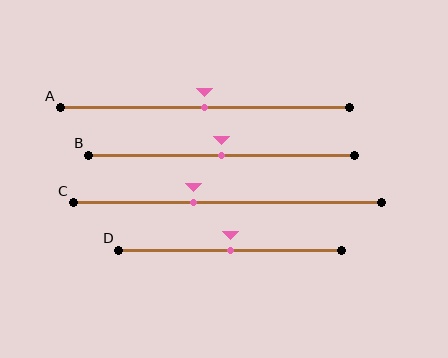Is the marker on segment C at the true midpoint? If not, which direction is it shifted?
No, the marker on segment C is shifted to the left by about 11% of the segment length.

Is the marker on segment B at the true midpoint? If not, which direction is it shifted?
Yes, the marker on segment B is at the true midpoint.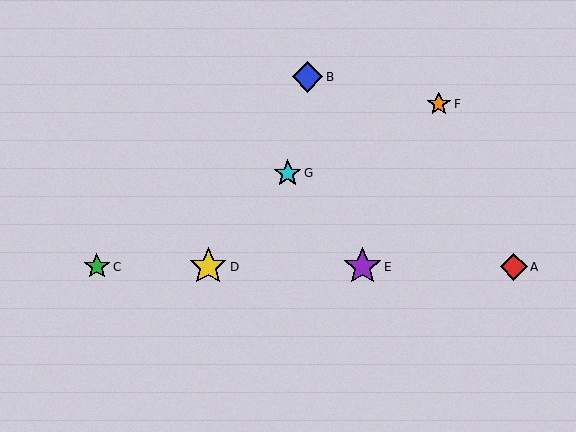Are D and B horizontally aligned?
No, D is at y≈267 and B is at y≈77.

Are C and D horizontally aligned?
Yes, both are at y≈267.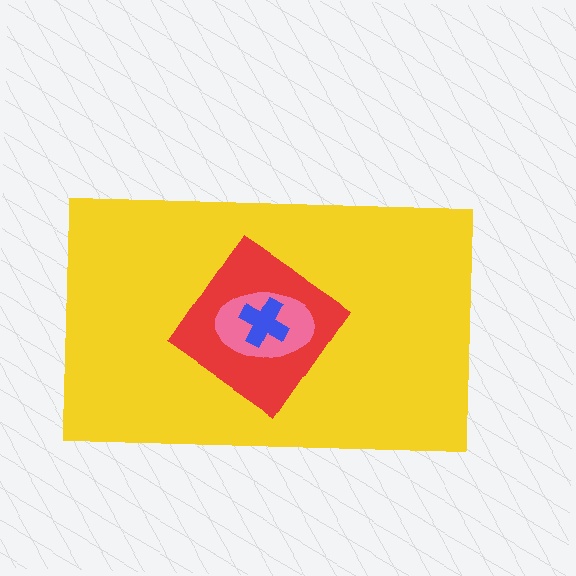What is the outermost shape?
The yellow rectangle.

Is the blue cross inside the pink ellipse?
Yes.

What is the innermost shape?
The blue cross.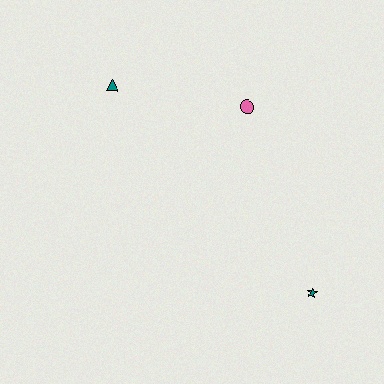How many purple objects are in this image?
There are no purple objects.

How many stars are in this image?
There is 1 star.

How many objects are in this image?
There are 3 objects.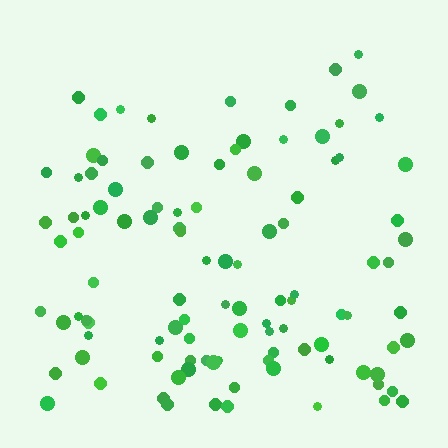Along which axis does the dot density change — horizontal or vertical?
Vertical.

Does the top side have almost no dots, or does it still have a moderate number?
Still a moderate number, just noticeably fewer than the bottom.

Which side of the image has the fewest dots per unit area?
The top.